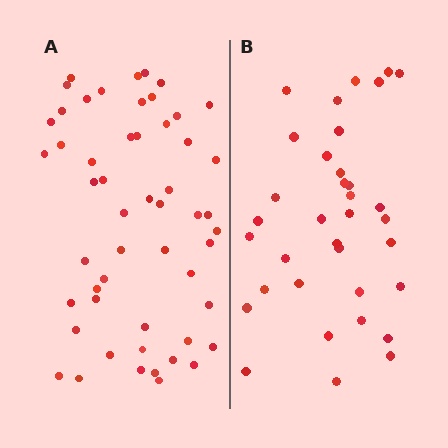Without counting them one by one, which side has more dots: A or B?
Region A (the left region) has more dots.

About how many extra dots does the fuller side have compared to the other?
Region A has approximately 20 more dots than region B.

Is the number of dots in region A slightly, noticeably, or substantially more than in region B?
Region A has substantially more. The ratio is roughly 1.5 to 1.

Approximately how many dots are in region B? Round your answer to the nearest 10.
About 40 dots. (The exact count is 35, which rounds to 40.)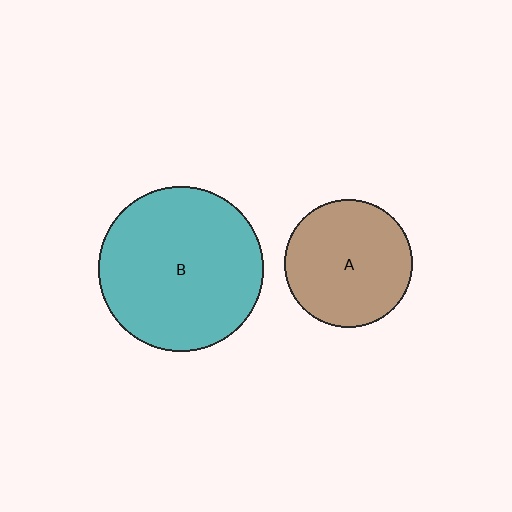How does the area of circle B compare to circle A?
Approximately 1.6 times.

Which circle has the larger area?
Circle B (teal).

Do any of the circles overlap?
No, none of the circles overlap.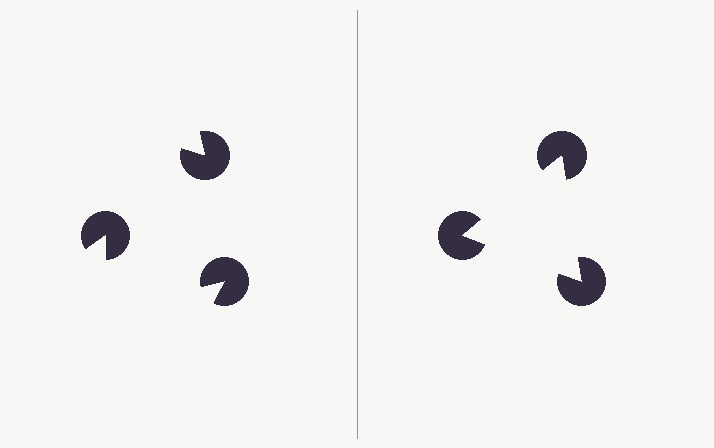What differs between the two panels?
The pac-man discs are positioned identically on both sides; only the wedge orientations differ. On the right they align to a triangle; on the left they are misaligned.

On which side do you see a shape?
An illusory triangle appears on the right side. On the left side the wedge cuts are rotated, so no coherent shape forms.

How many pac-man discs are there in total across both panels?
6 — 3 on each side.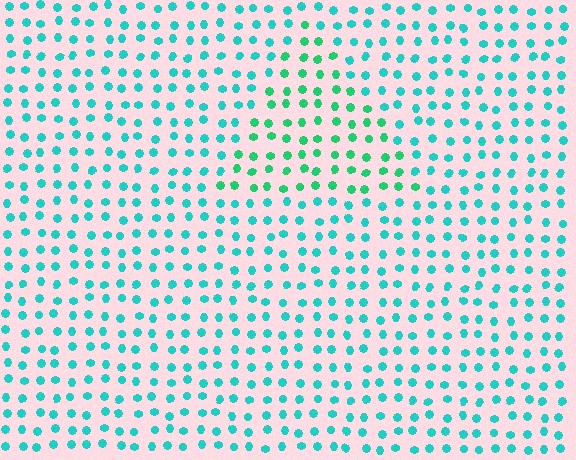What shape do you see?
I see a triangle.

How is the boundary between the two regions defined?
The boundary is defined purely by a slight shift in hue (about 29 degrees). Spacing, size, and orientation are identical on both sides.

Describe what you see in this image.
The image is filled with small cyan elements in a uniform arrangement. A triangle-shaped region is visible where the elements are tinted to a slightly different hue, forming a subtle color boundary.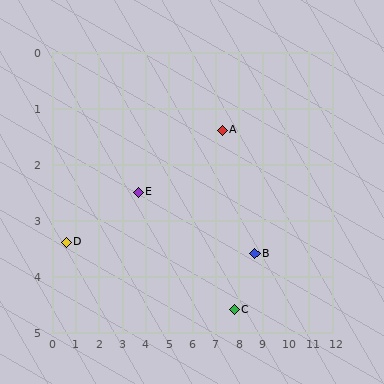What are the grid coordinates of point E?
Point E is at approximately (3.7, 2.5).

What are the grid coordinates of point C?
Point C is at approximately (7.8, 4.6).